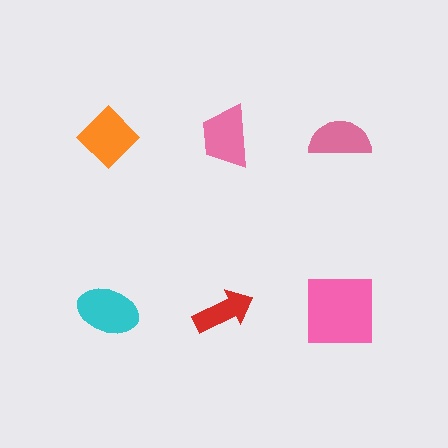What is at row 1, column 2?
A pink trapezoid.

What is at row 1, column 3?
A pink semicircle.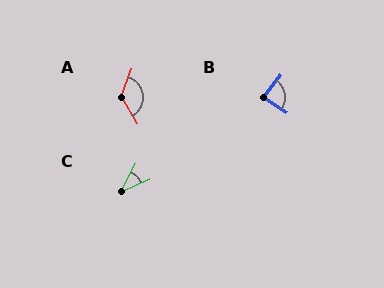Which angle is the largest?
A, at approximately 129 degrees.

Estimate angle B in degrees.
Approximately 85 degrees.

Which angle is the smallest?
C, at approximately 39 degrees.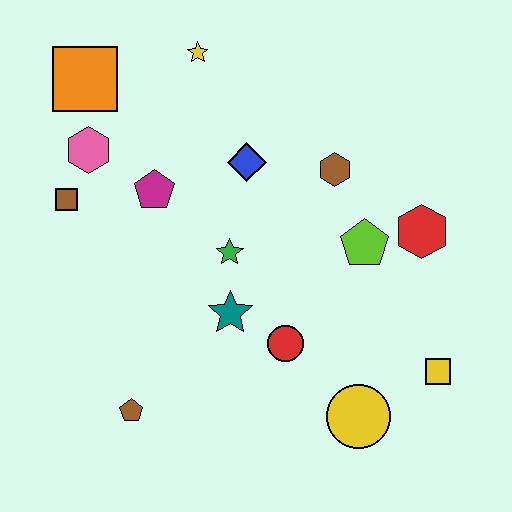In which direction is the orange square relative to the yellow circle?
The orange square is above the yellow circle.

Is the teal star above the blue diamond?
No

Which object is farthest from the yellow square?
The orange square is farthest from the yellow square.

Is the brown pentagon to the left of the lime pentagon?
Yes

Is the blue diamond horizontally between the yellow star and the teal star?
No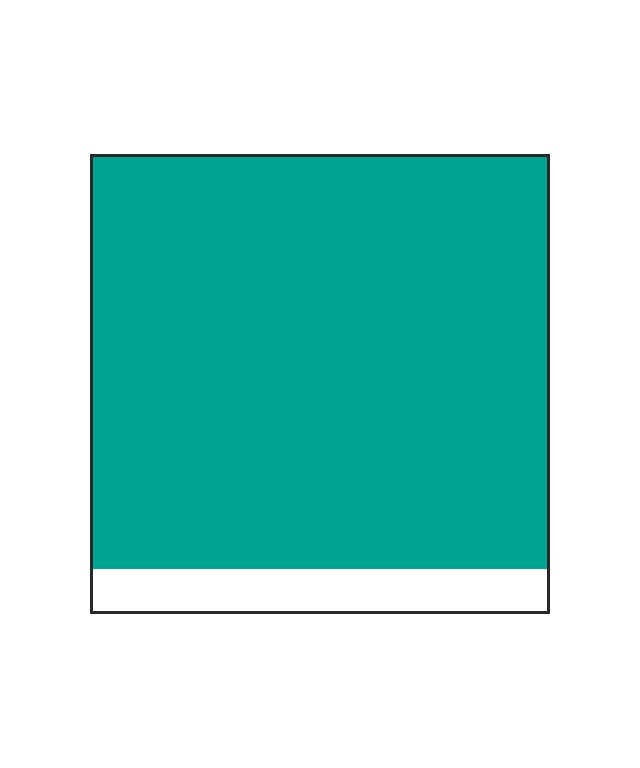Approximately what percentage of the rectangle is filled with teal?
Approximately 90%.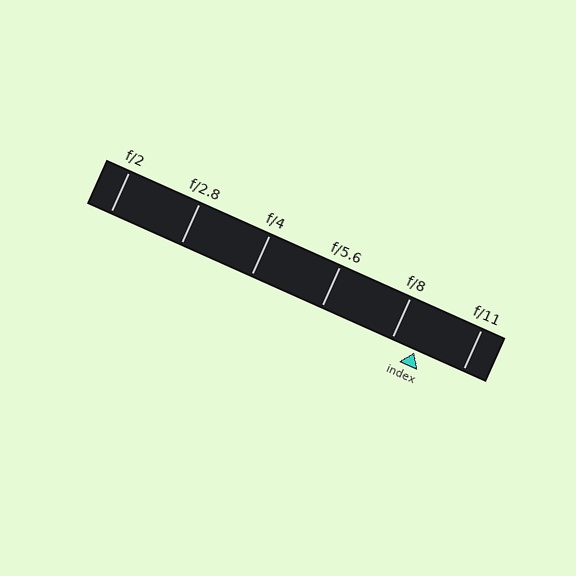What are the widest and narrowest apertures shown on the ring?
The widest aperture shown is f/2 and the narrowest is f/11.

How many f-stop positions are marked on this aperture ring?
There are 6 f-stop positions marked.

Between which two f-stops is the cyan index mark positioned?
The index mark is between f/8 and f/11.